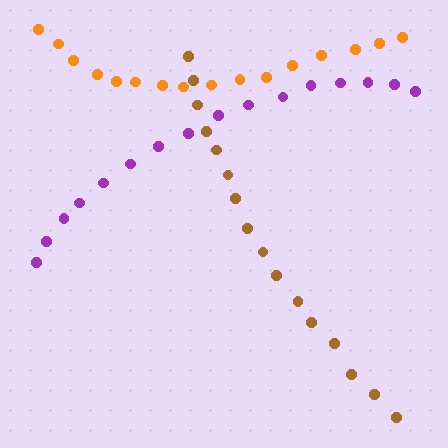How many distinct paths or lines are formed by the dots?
There are 3 distinct paths.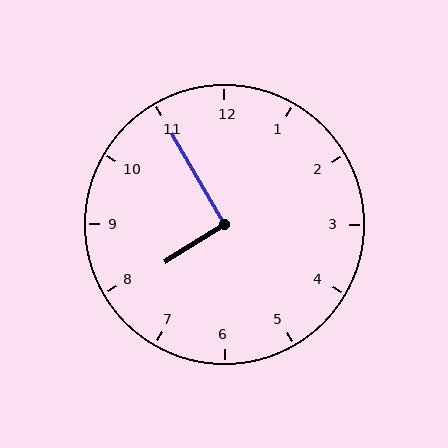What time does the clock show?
7:55.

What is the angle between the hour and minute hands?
Approximately 92 degrees.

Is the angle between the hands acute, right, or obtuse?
It is right.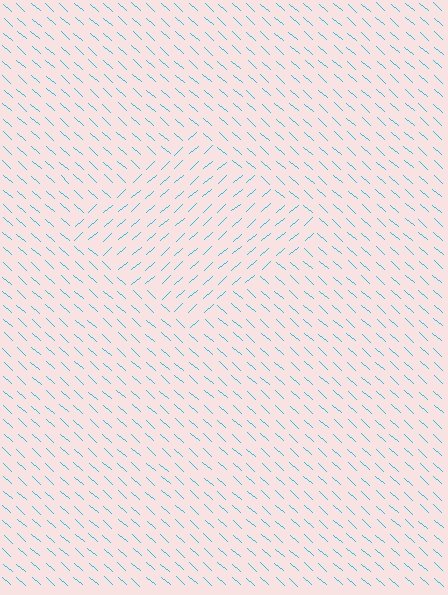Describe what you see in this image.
The image is filled with small cyan line segments. A diamond region in the image has lines oriented differently from the surrounding lines, creating a visible texture boundary.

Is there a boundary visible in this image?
Yes, there is a texture boundary formed by a change in line orientation.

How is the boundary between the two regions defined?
The boundary is defined purely by a change in line orientation (approximately 83 degrees difference). All lines are the same color and thickness.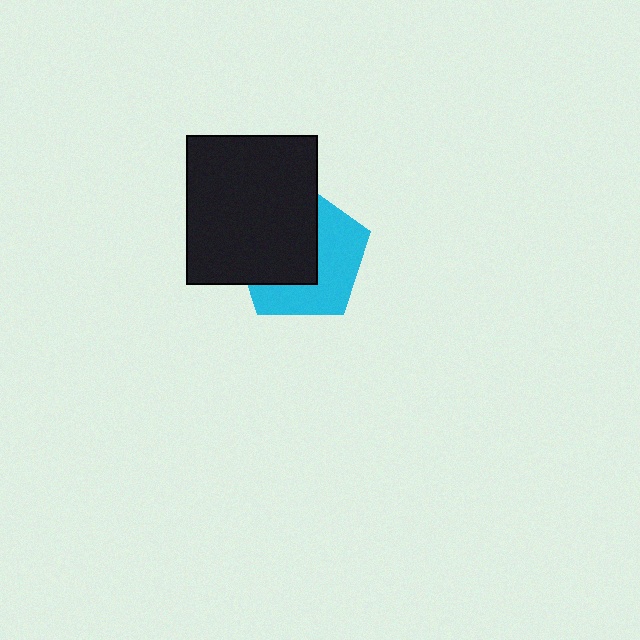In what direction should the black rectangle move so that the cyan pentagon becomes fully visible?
The black rectangle should move left. That is the shortest direction to clear the overlap and leave the cyan pentagon fully visible.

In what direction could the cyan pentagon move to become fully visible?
The cyan pentagon could move right. That would shift it out from behind the black rectangle entirely.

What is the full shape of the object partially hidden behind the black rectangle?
The partially hidden object is a cyan pentagon.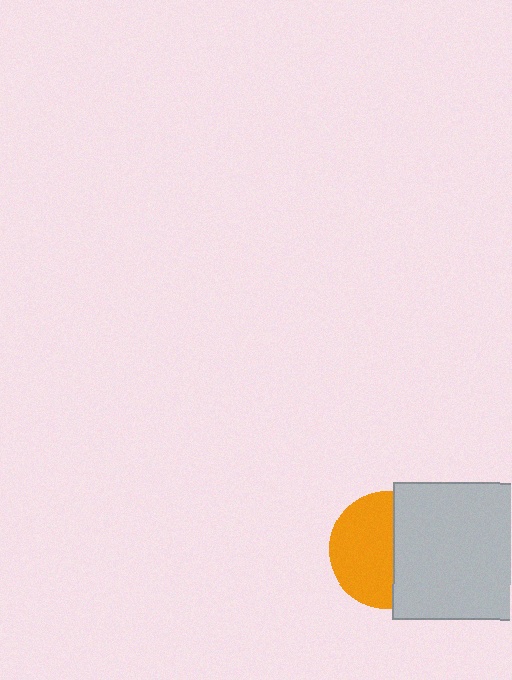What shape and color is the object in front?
The object in front is a light gray square.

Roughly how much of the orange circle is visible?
About half of it is visible (roughly 55%).